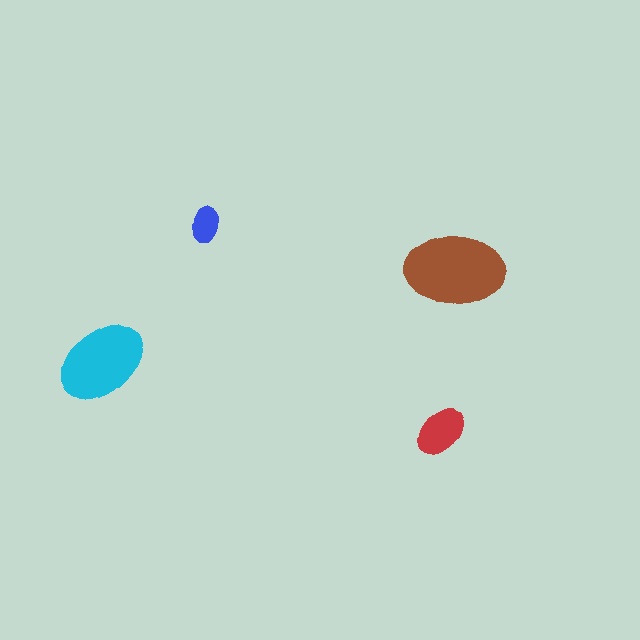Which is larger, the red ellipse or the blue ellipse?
The red one.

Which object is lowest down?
The red ellipse is bottommost.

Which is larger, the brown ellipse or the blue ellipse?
The brown one.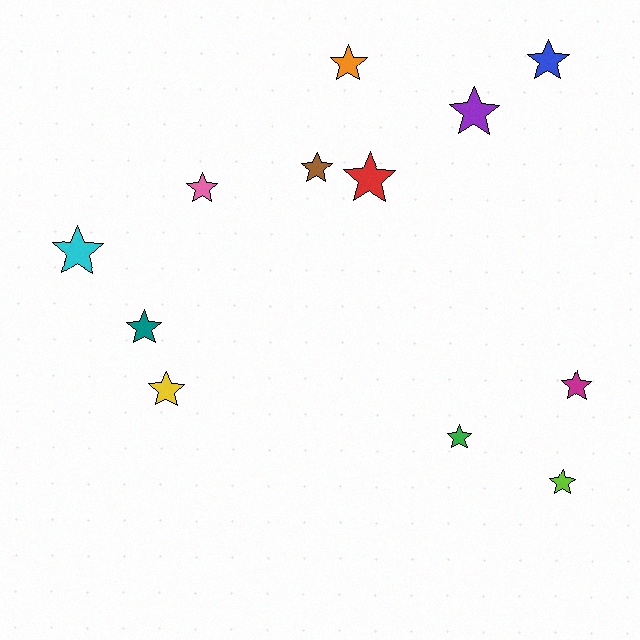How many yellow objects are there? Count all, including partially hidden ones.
There is 1 yellow object.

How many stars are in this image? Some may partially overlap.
There are 12 stars.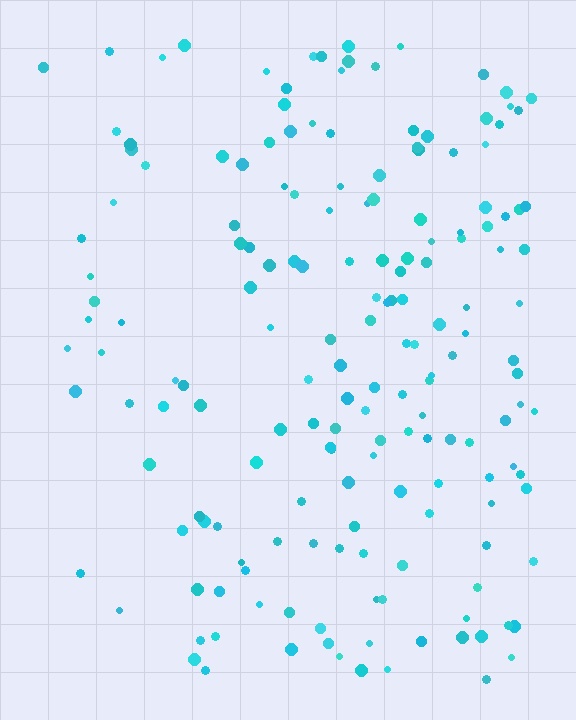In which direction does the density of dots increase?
From left to right, with the right side densest.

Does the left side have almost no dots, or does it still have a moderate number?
Still a moderate number, just noticeably fewer than the right.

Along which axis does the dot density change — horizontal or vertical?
Horizontal.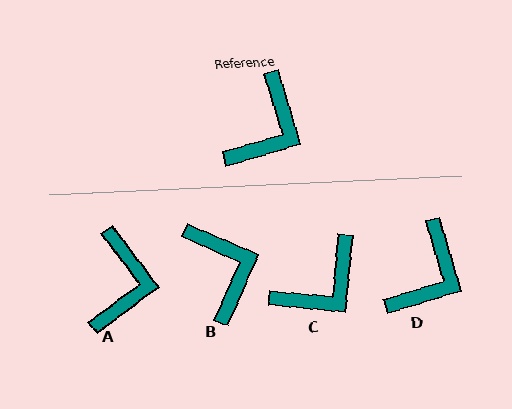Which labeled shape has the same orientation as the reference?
D.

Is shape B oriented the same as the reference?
No, it is off by about 50 degrees.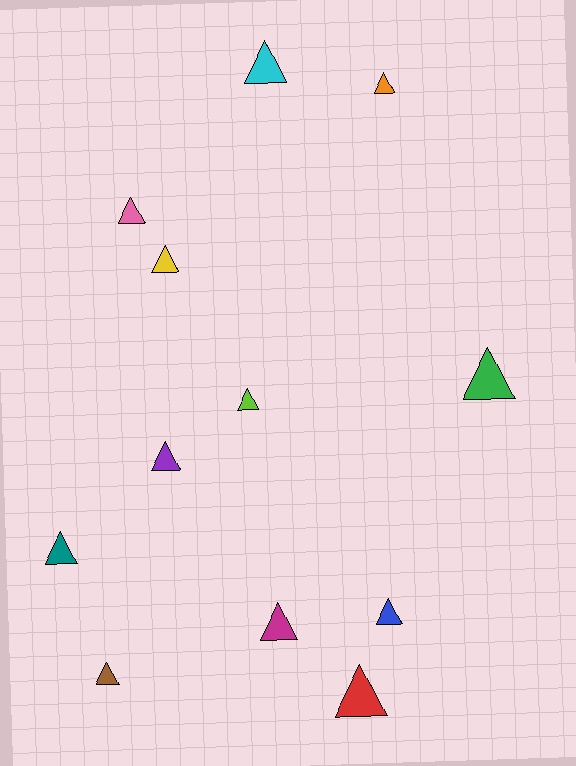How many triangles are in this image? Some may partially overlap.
There are 12 triangles.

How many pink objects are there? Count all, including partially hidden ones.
There is 1 pink object.